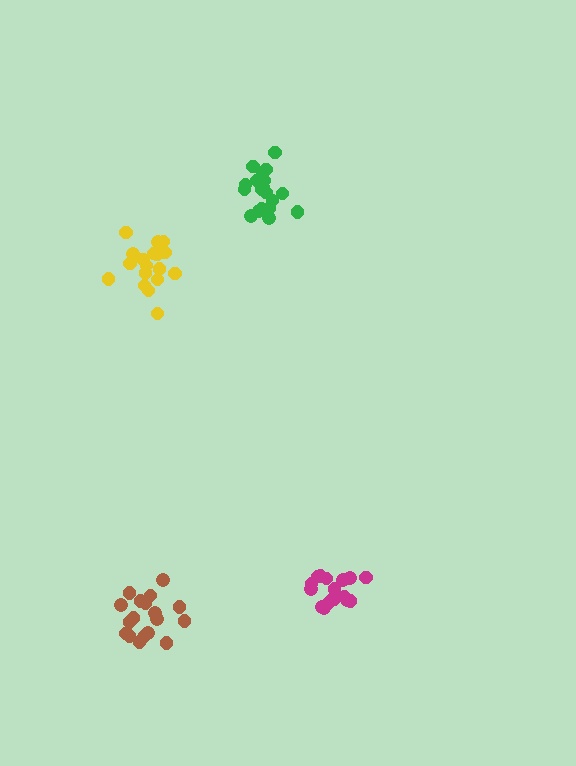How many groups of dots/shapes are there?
There are 4 groups.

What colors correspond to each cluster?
The clusters are colored: green, magenta, brown, yellow.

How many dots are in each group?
Group 1: 19 dots, Group 2: 17 dots, Group 3: 18 dots, Group 4: 18 dots (72 total).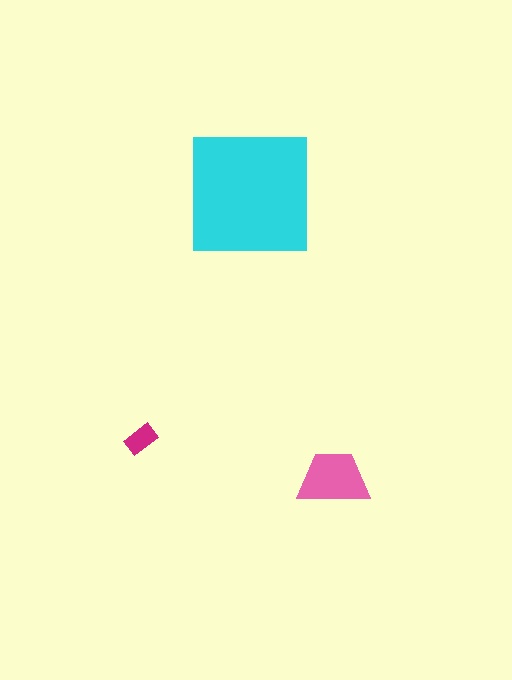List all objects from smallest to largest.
The magenta rectangle, the pink trapezoid, the cyan square.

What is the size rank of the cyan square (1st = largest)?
1st.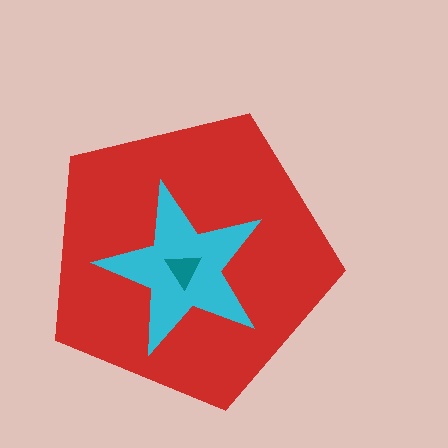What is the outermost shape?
The red pentagon.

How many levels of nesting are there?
3.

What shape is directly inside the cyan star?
The teal triangle.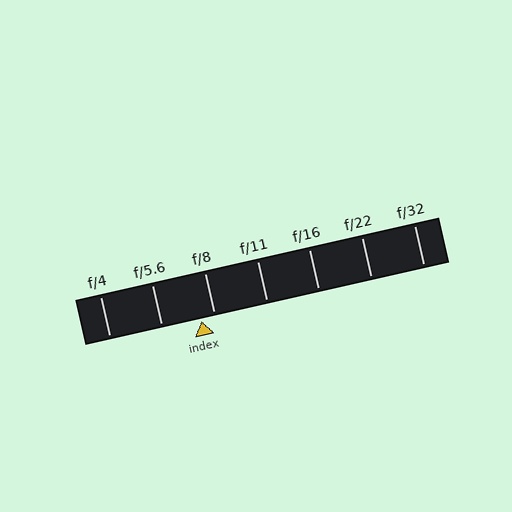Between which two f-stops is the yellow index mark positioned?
The index mark is between f/5.6 and f/8.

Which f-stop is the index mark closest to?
The index mark is closest to f/8.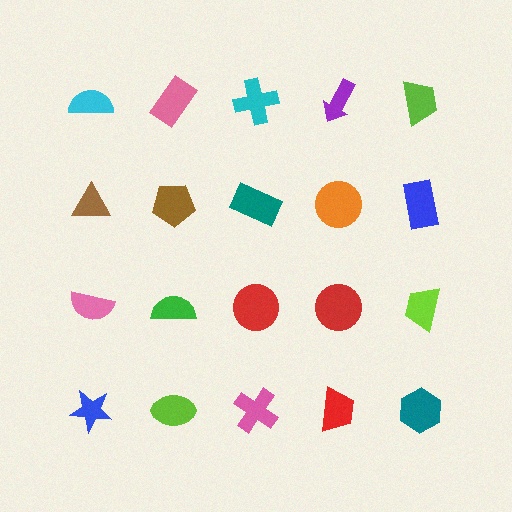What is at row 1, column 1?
A cyan semicircle.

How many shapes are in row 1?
5 shapes.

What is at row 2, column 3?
A teal rectangle.